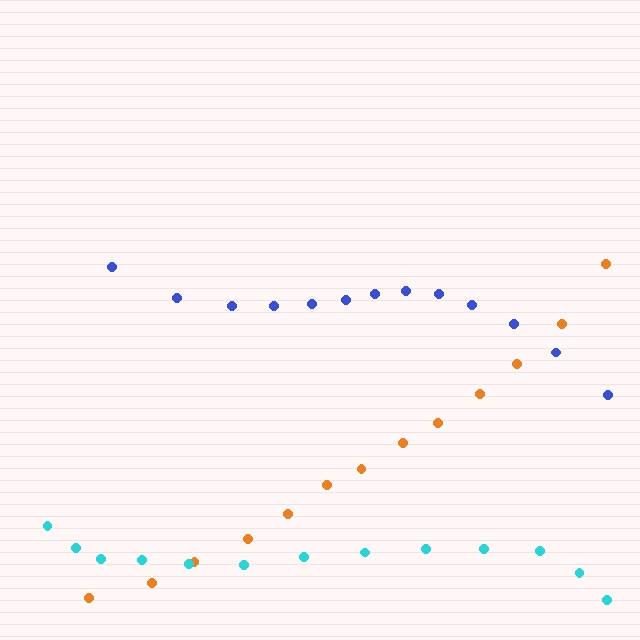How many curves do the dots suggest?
There are 3 distinct paths.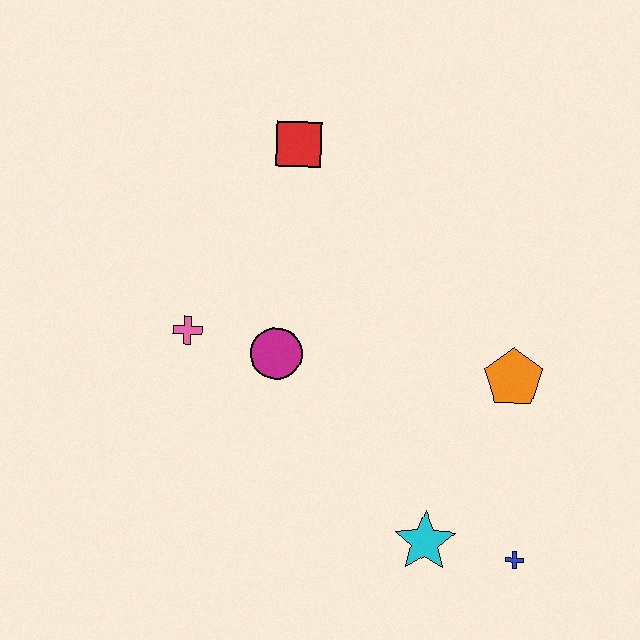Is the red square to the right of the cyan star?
No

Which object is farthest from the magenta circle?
The blue cross is farthest from the magenta circle.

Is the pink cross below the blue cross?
No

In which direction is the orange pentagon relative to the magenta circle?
The orange pentagon is to the right of the magenta circle.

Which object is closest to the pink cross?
The magenta circle is closest to the pink cross.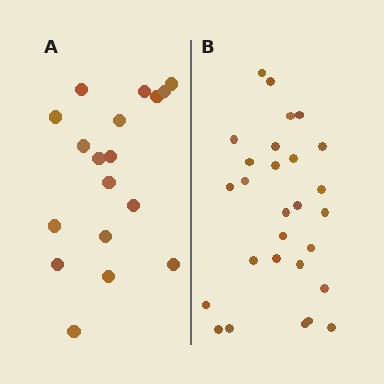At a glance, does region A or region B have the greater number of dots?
Region B (the right region) has more dots.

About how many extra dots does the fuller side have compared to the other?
Region B has roughly 10 or so more dots than region A.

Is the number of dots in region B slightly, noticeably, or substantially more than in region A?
Region B has substantially more. The ratio is roughly 1.6 to 1.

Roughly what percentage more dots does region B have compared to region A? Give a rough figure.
About 55% more.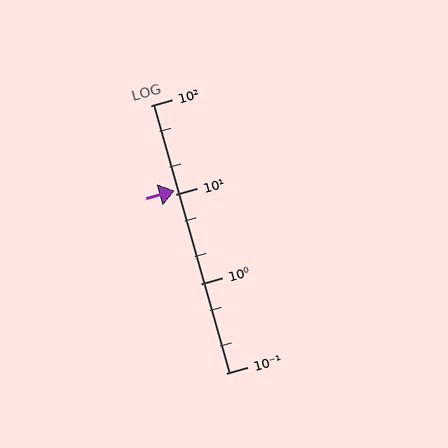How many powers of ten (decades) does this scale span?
The scale spans 3 decades, from 0.1 to 100.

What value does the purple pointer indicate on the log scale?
The pointer indicates approximately 11.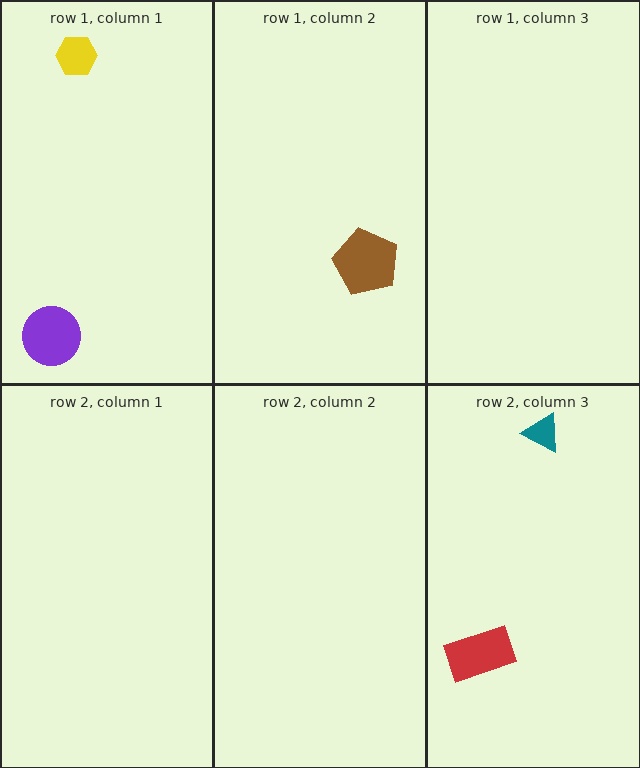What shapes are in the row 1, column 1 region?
The yellow hexagon, the purple circle.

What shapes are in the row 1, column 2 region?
The brown pentagon.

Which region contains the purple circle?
The row 1, column 1 region.